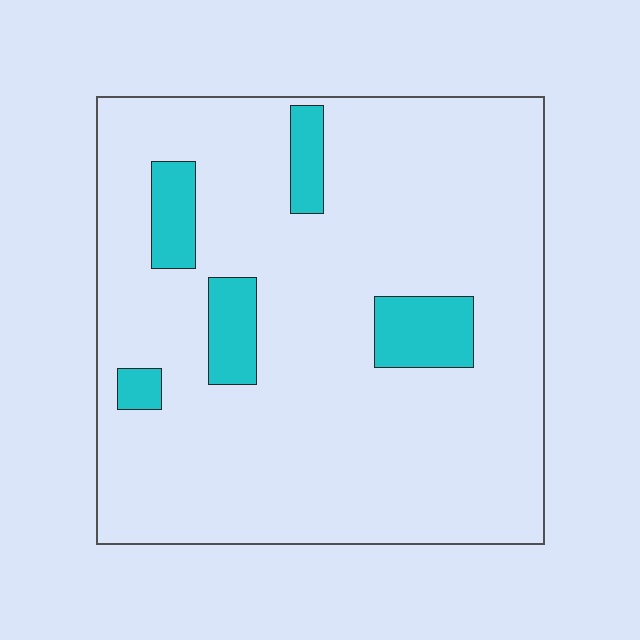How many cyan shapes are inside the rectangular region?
5.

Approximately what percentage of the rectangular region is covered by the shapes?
Approximately 10%.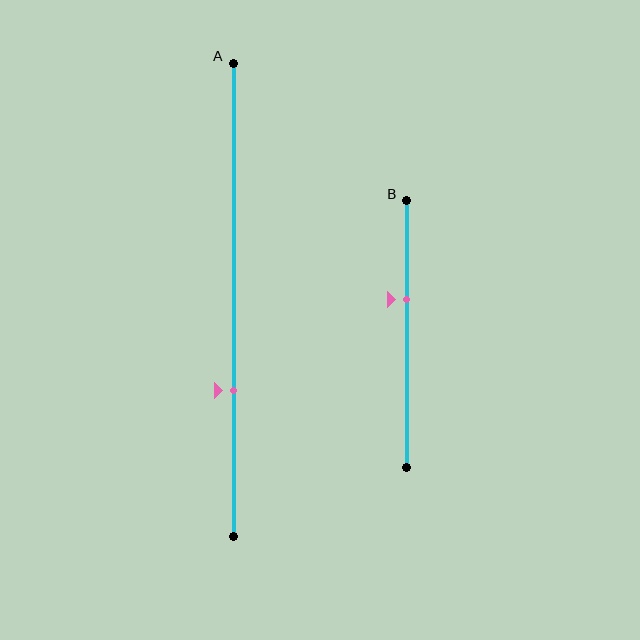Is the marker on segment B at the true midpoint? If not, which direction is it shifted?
No, the marker on segment B is shifted upward by about 13% of the segment length.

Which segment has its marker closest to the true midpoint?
Segment B has its marker closest to the true midpoint.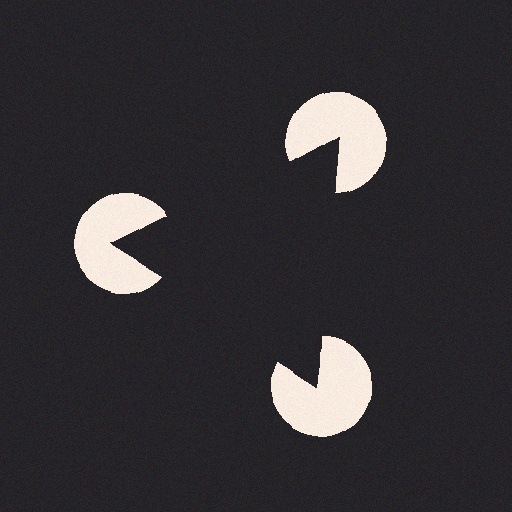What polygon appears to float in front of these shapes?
An illusory triangle — its edges are inferred from the aligned wedge cuts in the pac-man discs, not physically drawn.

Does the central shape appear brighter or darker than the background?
It typically appears slightly darker than the background, even though no actual brightness change is drawn.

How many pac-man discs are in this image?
There are 3 — one at each vertex of the illusory triangle.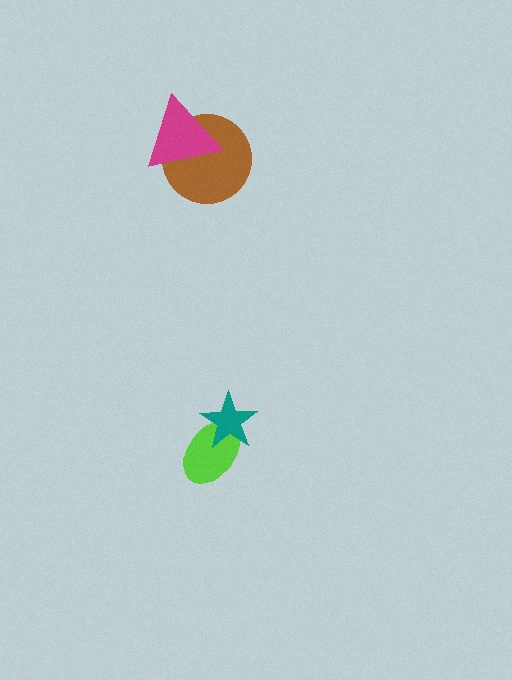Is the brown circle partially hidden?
Yes, it is partially covered by another shape.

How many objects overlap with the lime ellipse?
1 object overlaps with the lime ellipse.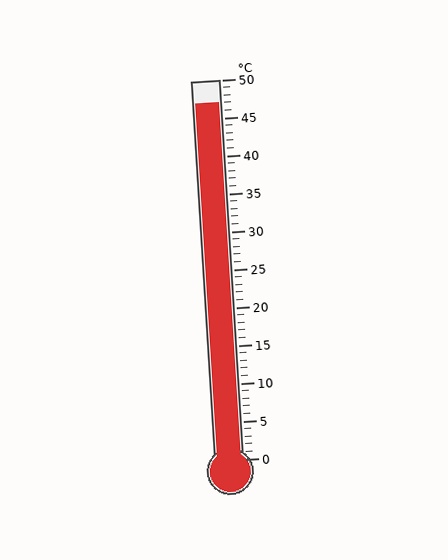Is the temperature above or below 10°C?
The temperature is above 10°C.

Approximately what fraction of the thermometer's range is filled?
The thermometer is filled to approximately 95% of its range.